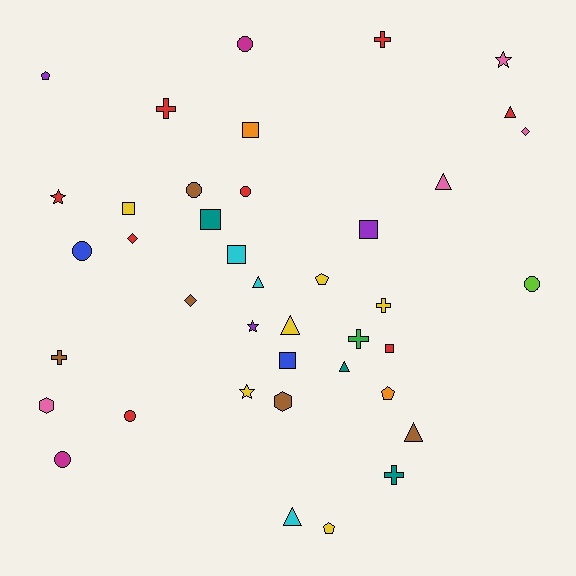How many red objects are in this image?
There are 8 red objects.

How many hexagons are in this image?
There are 2 hexagons.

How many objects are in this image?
There are 40 objects.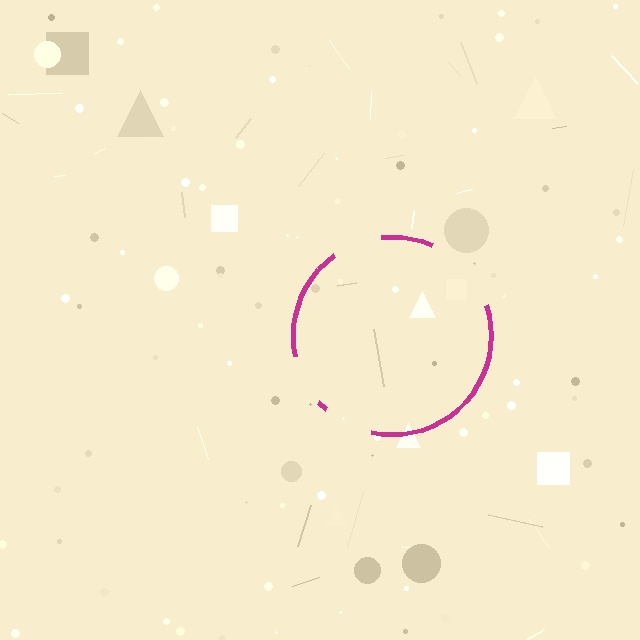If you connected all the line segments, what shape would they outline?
They would outline a circle.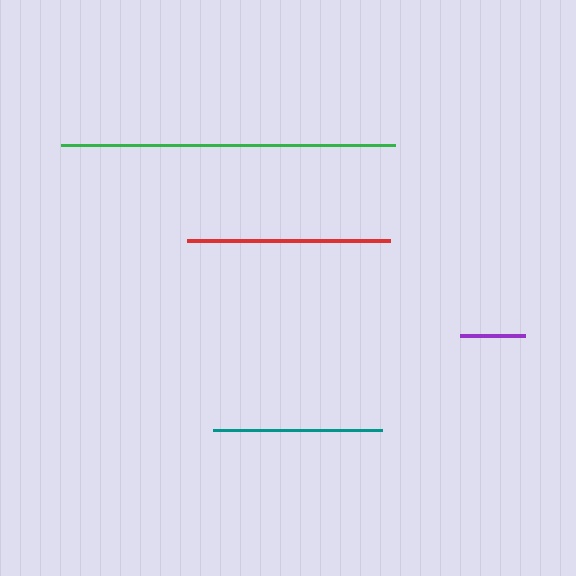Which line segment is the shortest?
The purple line is the shortest at approximately 65 pixels.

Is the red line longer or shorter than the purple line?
The red line is longer than the purple line.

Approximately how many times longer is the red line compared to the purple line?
The red line is approximately 3.1 times the length of the purple line.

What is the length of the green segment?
The green segment is approximately 334 pixels long.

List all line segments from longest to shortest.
From longest to shortest: green, red, teal, purple.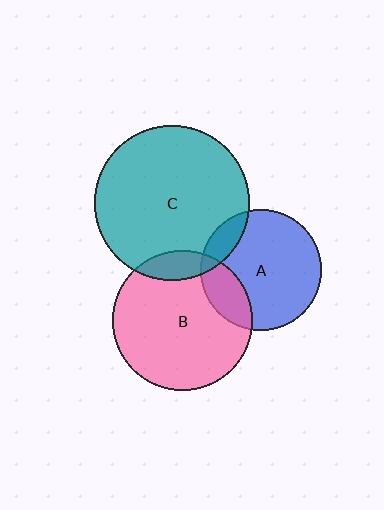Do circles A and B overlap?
Yes.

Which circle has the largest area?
Circle C (teal).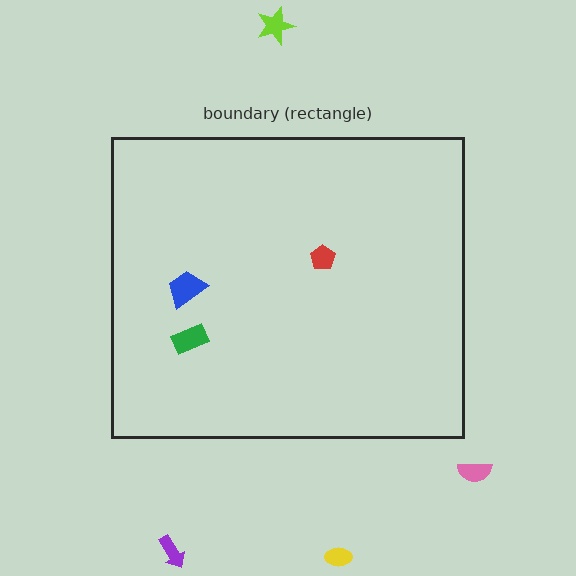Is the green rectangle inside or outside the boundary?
Inside.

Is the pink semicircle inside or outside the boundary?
Outside.